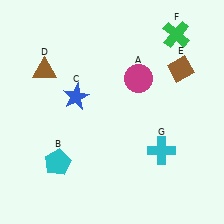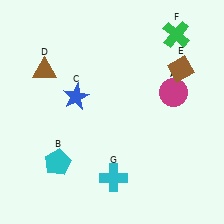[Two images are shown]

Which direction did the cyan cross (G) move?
The cyan cross (G) moved left.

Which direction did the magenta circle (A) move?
The magenta circle (A) moved right.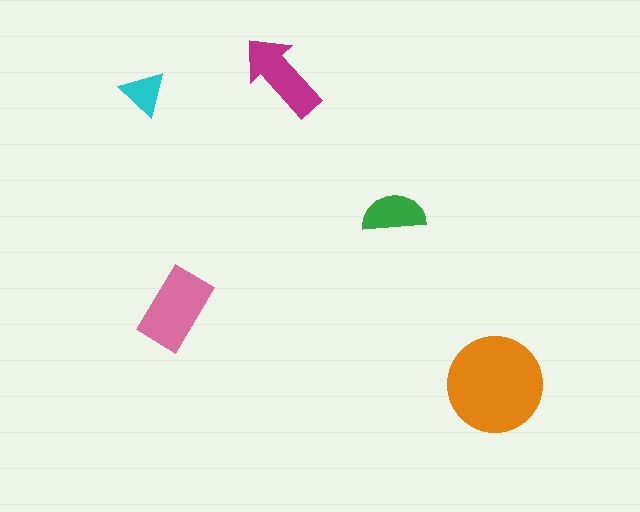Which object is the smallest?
The cyan triangle.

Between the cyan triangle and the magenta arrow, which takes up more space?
The magenta arrow.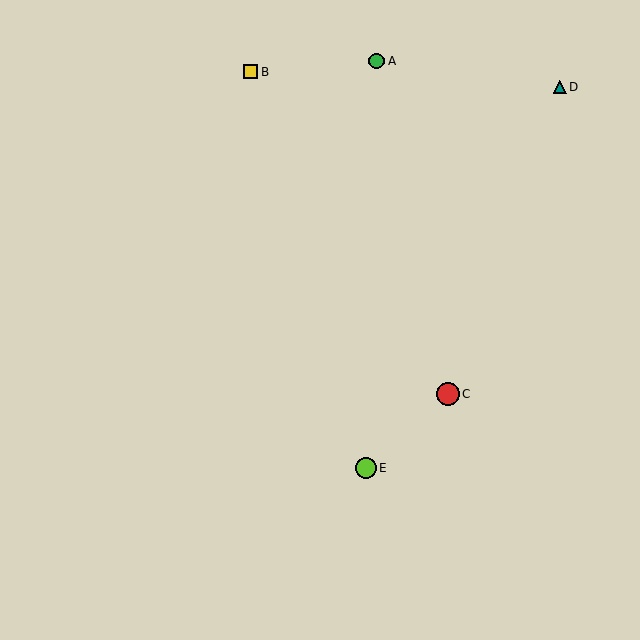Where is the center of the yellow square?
The center of the yellow square is at (251, 72).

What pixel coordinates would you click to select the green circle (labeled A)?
Click at (377, 61) to select the green circle A.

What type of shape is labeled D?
Shape D is a teal triangle.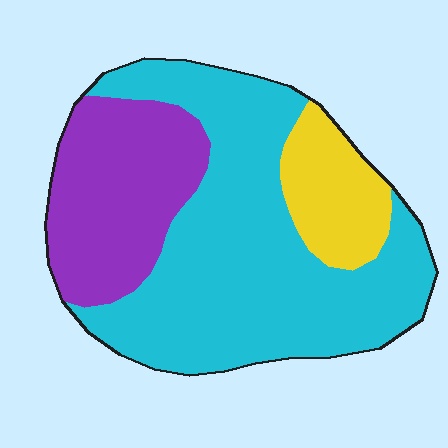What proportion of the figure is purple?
Purple covers about 25% of the figure.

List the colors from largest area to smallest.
From largest to smallest: cyan, purple, yellow.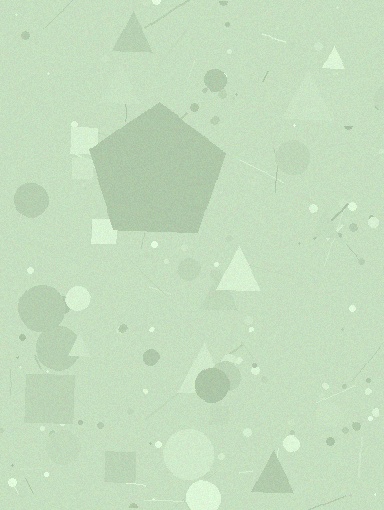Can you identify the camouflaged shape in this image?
The camouflaged shape is a pentagon.